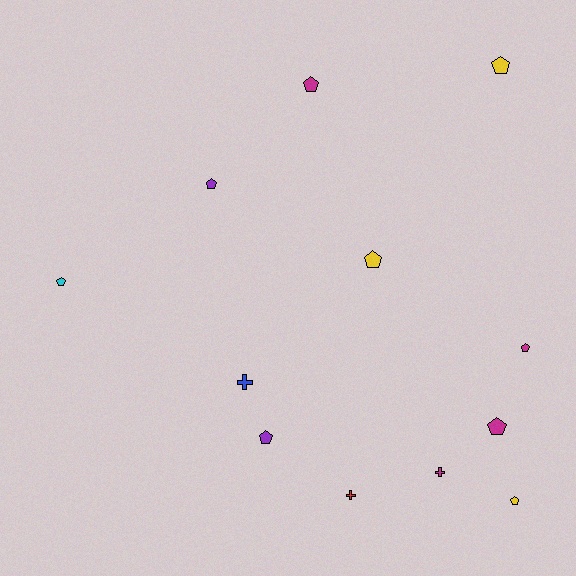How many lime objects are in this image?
There are no lime objects.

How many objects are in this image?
There are 12 objects.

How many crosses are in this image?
There are 3 crosses.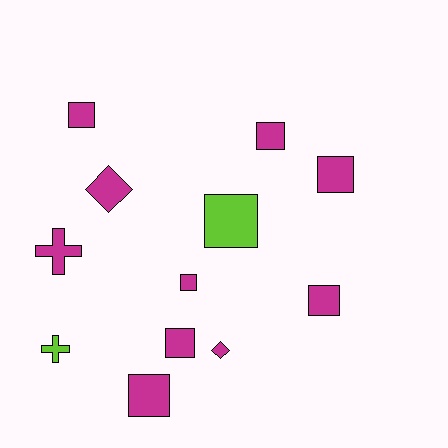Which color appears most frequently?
Magenta, with 10 objects.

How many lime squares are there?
There is 1 lime square.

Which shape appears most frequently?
Square, with 8 objects.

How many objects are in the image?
There are 12 objects.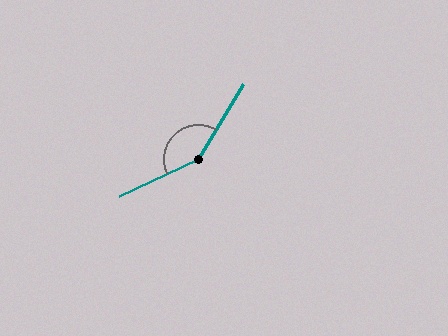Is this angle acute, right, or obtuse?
It is obtuse.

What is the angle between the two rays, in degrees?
Approximately 146 degrees.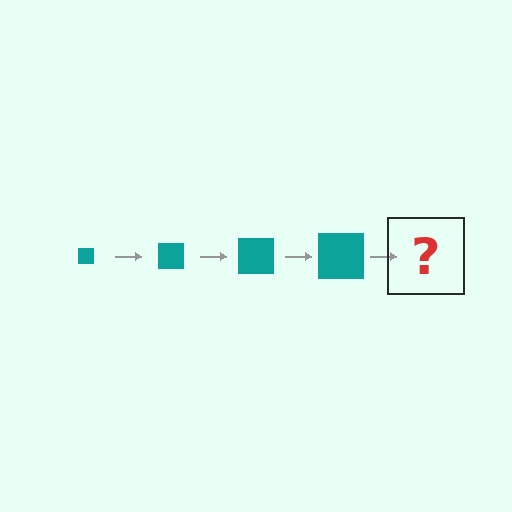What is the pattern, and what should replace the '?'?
The pattern is that the square gets progressively larger each step. The '?' should be a teal square, larger than the previous one.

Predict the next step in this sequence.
The next step is a teal square, larger than the previous one.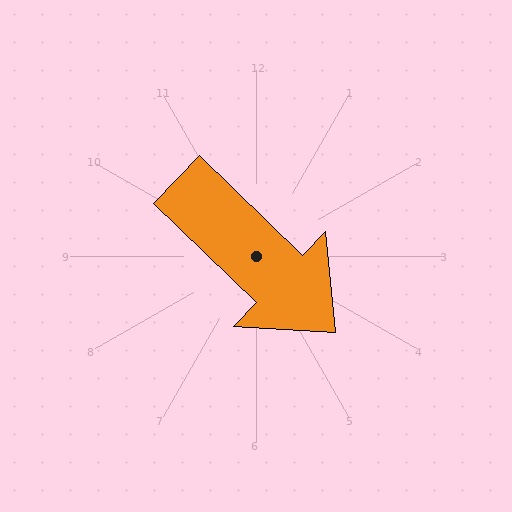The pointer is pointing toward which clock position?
Roughly 4 o'clock.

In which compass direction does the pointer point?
Southeast.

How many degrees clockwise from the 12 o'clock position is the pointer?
Approximately 134 degrees.